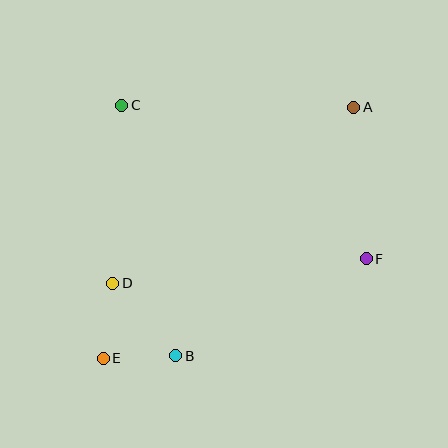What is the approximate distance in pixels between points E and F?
The distance between E and F is approximately 281 pixels.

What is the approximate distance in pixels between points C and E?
The distance between C and E is approximately 254 pixels.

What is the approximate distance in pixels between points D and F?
The distance between D and F is approximately 255 pixels.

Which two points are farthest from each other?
Points A and E are farthest from each other.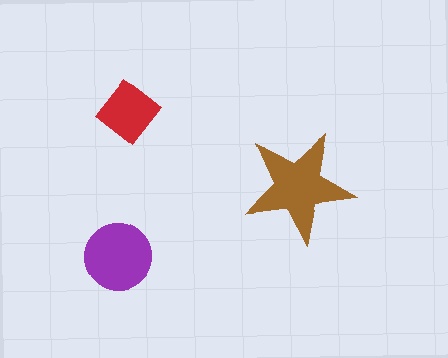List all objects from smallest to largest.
The red diamond, the purple circle, the brown star.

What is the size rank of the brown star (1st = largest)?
1st.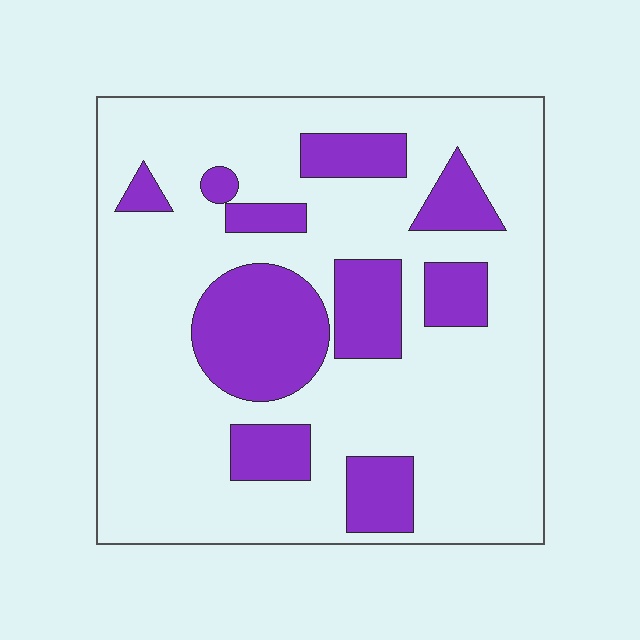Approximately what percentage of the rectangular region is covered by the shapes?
Approximately 25%.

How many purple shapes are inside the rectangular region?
10.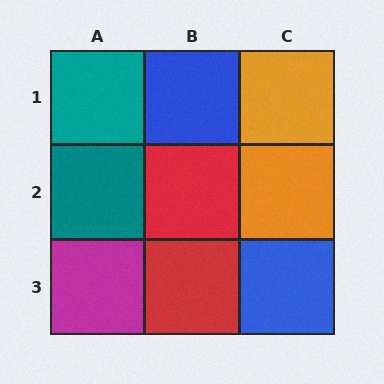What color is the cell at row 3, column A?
Magenta.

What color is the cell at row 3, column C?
Blue.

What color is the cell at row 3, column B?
Red.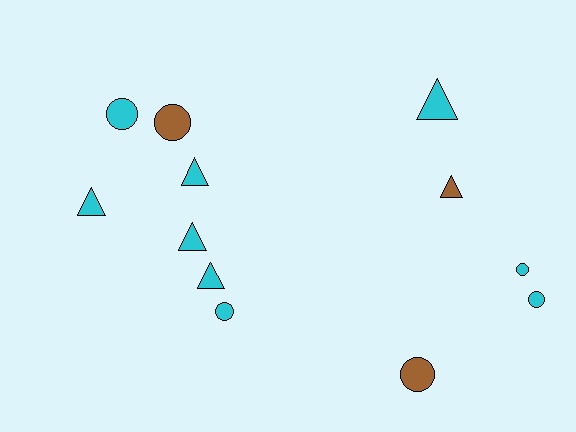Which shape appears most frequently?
Circle, with 6 objects.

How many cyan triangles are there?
There are 5 cyan triangles.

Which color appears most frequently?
Cyan, with 9 objects.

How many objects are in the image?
There are 12 objects.